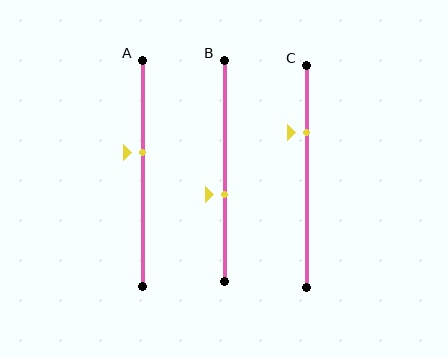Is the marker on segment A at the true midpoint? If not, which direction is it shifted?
No, the marker on segment A is shifted upward by about 9% of the segment length.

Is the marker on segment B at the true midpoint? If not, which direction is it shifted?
No, the marker on segment B is shifted downward by about 11% of the segment length.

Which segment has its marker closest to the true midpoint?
Segment A has its marker closest to the true midpoint.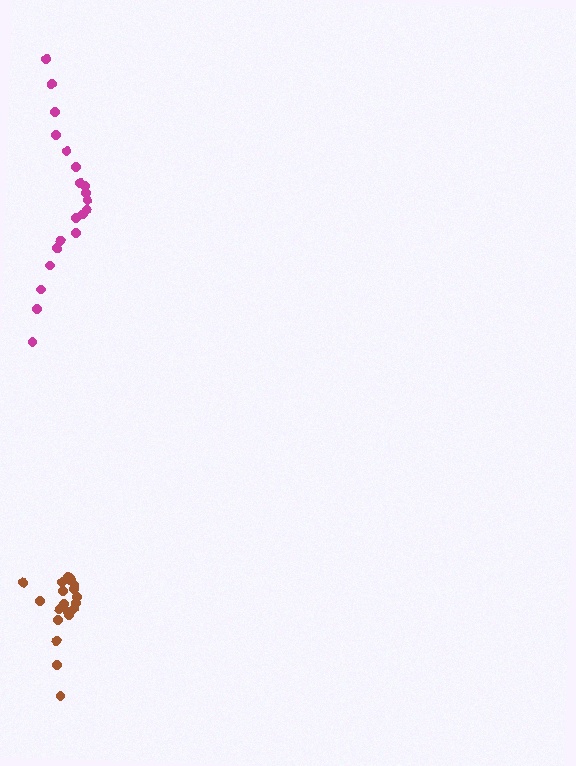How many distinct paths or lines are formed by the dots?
There are 2 distinct paths.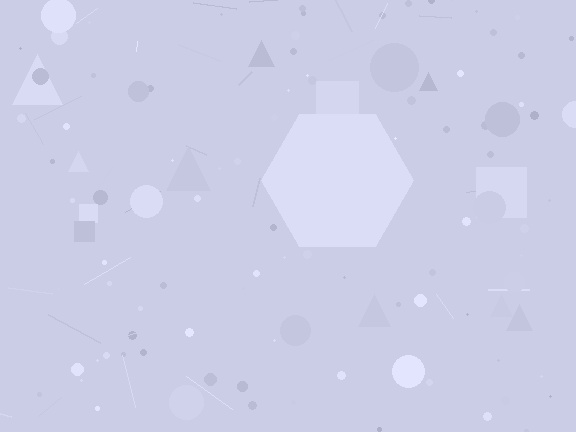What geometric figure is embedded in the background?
A hexagon is embedded in the background.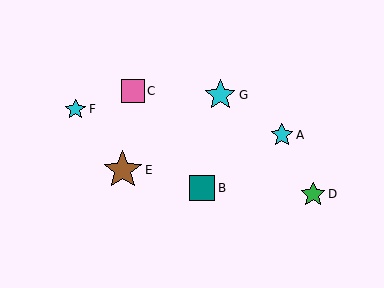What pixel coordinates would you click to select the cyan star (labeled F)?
Click at (75, 109) to select the cyan star F.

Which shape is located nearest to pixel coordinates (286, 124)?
The cyan star (labeled A) at (282, 135) is nearest to that location.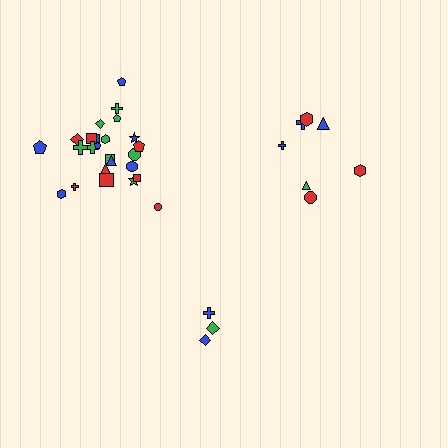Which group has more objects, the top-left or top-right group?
The top-left group.